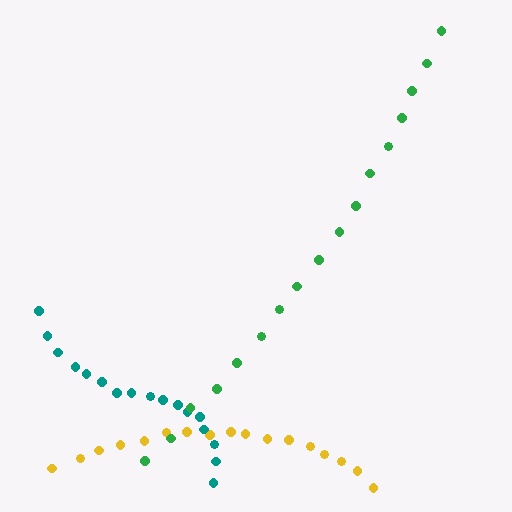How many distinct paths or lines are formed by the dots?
There are 3 distinct paths.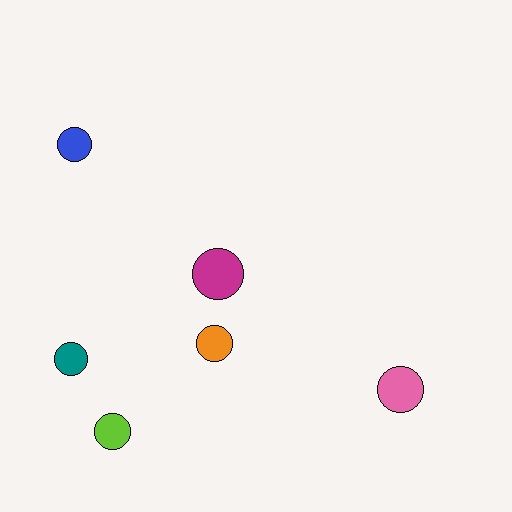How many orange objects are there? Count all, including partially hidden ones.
There is 1 orange object.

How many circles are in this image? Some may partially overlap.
There are 6 circles.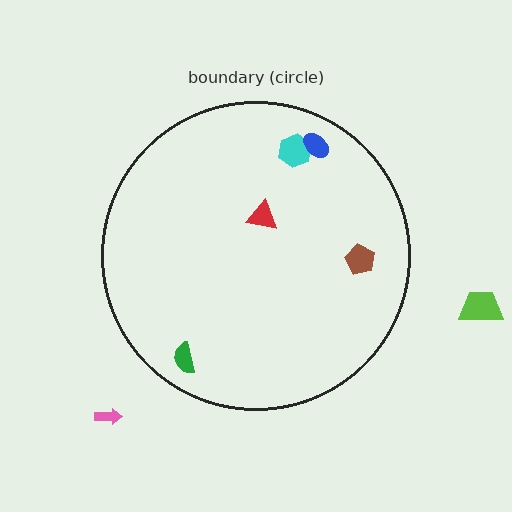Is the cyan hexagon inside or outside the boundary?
Inside.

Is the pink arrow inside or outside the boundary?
Outside.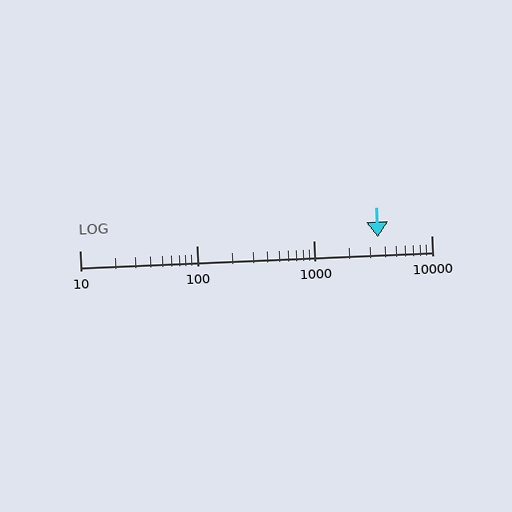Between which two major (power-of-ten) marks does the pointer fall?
The pointer is between 1000 and 10000.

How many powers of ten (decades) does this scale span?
The scale spans 3 decades, from 10 to 10000.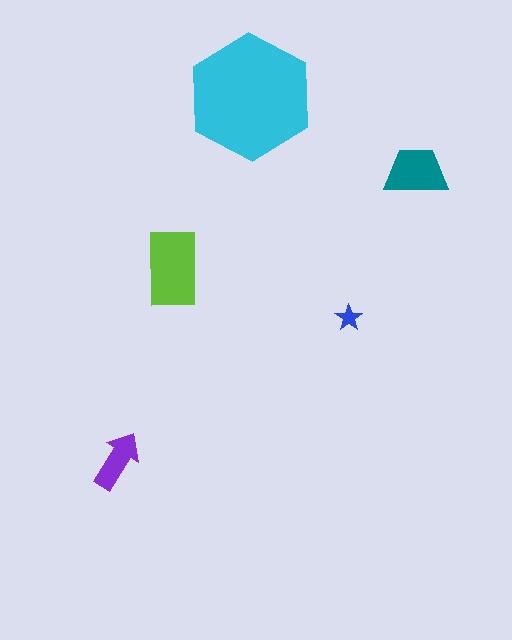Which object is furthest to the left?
The purple arrow is leftmost.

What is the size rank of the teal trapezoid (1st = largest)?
3rd.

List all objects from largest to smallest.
The cyan hexagon, the lime rectangle, the teal trapezoid, the purple arrow, the blue star.